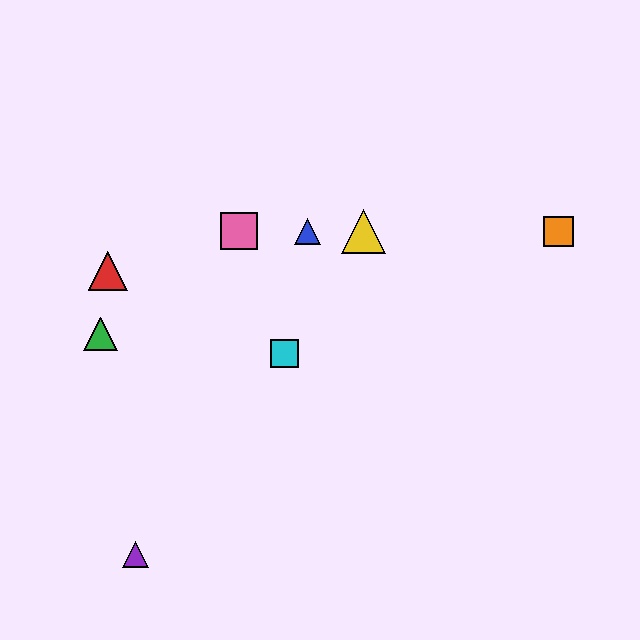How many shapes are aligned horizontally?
4 shapes (the blue triangle, the yellow triangle, the orange square, the pink square) are aligned horizontally.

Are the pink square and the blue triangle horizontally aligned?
Yes, both are at y≈231.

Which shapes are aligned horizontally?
The blue triangle, the yellow triangle, the orange square, the pink square are aligned horizontally.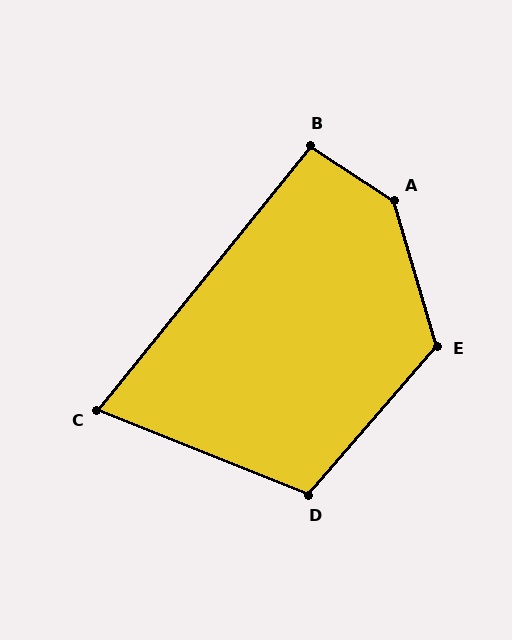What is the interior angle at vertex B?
Approximately 96 degrees (obtuse).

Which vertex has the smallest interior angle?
C, at approximately 73 degrees.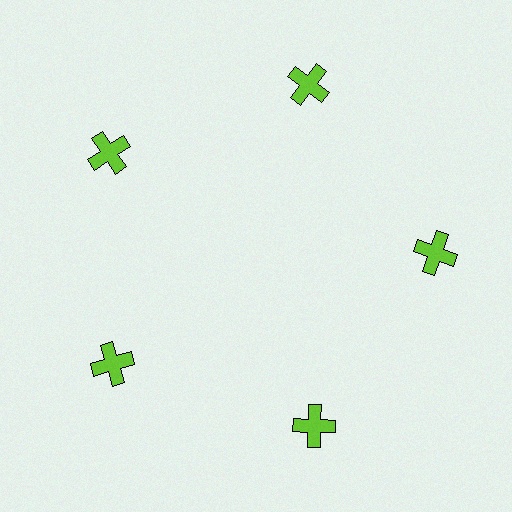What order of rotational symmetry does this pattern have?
This pattern has 5-fold rotational symmetry.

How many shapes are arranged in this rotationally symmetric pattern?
There are 5 shapes, arranged in 5 groups of 1.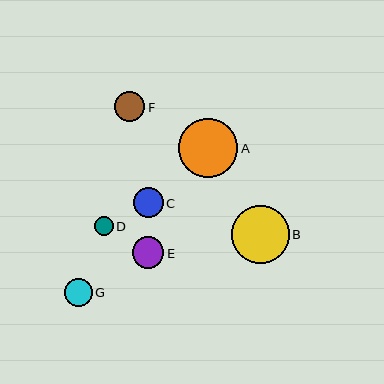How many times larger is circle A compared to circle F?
Circle A is approximately 2.0 times the size of circle F.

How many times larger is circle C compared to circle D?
Circle C is approximately 1.6 times the size of circle D.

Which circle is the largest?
Circle A is the largest with a size of approximately 59 pixels.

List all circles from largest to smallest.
From largest to smallest: A, B, E, F, C, G, D.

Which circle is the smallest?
Circle D is the smallest with a size of approximately 19 pixels.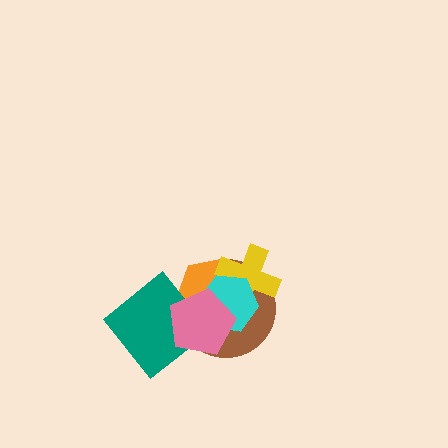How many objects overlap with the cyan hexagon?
4 objects overlap with the cyan hexagon.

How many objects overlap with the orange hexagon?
5 objects overlap with the orange hexagon.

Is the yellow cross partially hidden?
Yes, it is partially covered by another shape.